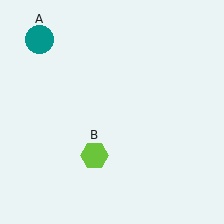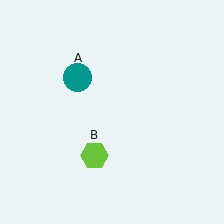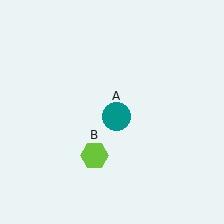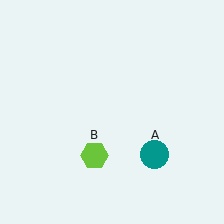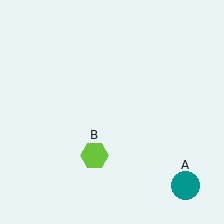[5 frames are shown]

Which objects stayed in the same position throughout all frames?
Lime hexagon (object B) remained stationary.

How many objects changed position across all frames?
1 object changed position: teal circle (object A).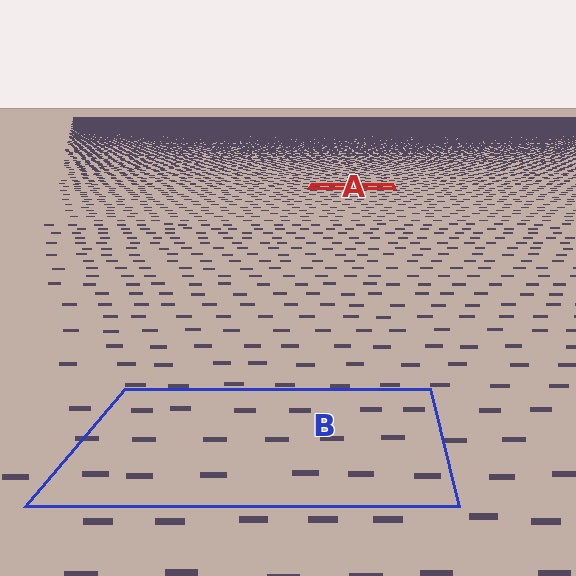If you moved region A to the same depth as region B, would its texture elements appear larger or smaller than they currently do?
They would appear larger. At a closer depth, the same texture elements are projected at a bigger on-screen size.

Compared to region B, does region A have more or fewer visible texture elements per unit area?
Region A has more texture elements per unit area — they are packed more densely because it is farther away.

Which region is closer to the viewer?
Region B is closer. The texture elements there are larger and more spread out.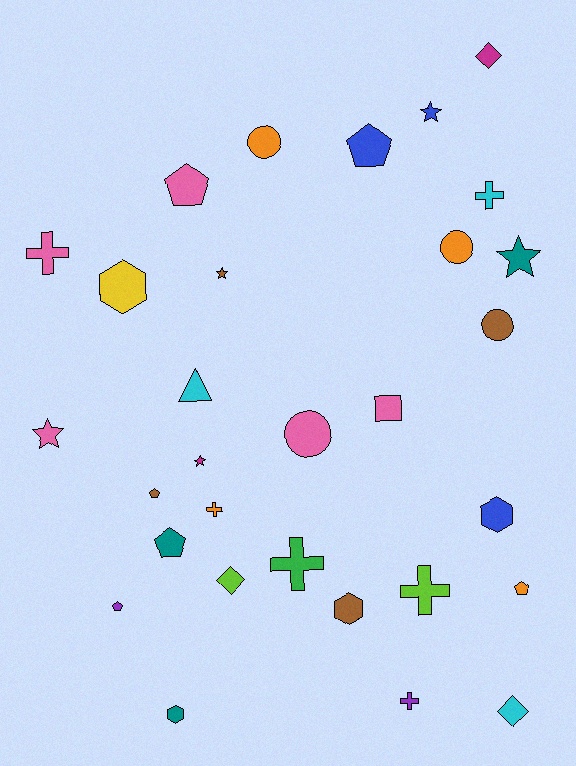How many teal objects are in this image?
There are 3 teal objects.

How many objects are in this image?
There are 30 objects.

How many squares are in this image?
There is 1 square.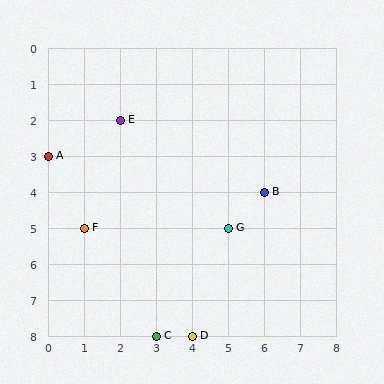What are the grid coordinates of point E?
Point E is at grid coordinates (2, 2).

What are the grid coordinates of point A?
Point A is at grid coordinates (0, 3).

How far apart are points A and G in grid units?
Points A and G are 5 columns and 2 rows apart (about 5.4 grid units diagonally).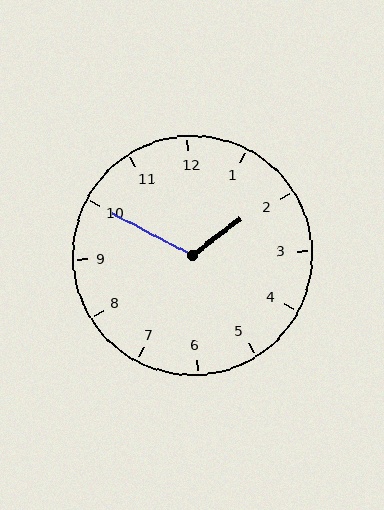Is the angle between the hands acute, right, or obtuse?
It is obtuse.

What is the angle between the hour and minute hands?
Approximately 115 degrees.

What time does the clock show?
1:50.